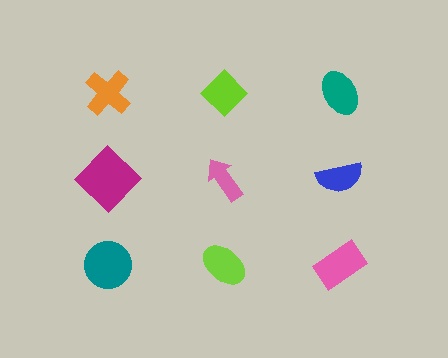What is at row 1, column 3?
A teal ellipse.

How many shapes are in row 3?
3 shapes.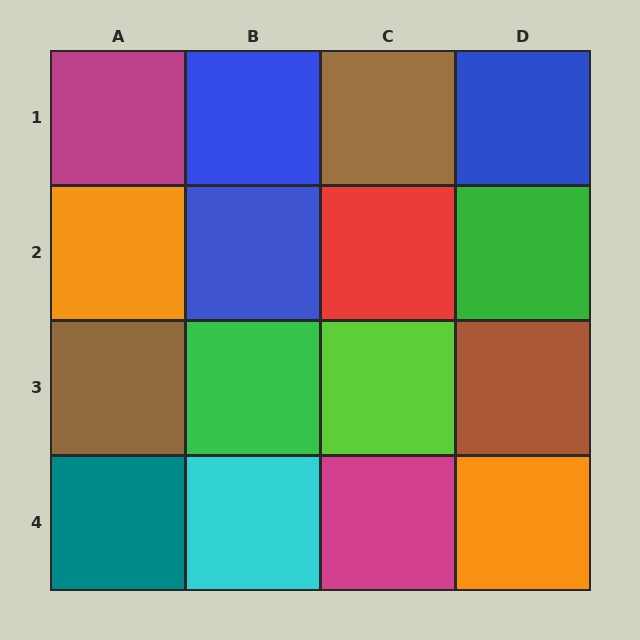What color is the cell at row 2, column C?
Red.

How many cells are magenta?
2 cells are magenta.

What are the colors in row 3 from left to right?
Brown, green, lime, brown.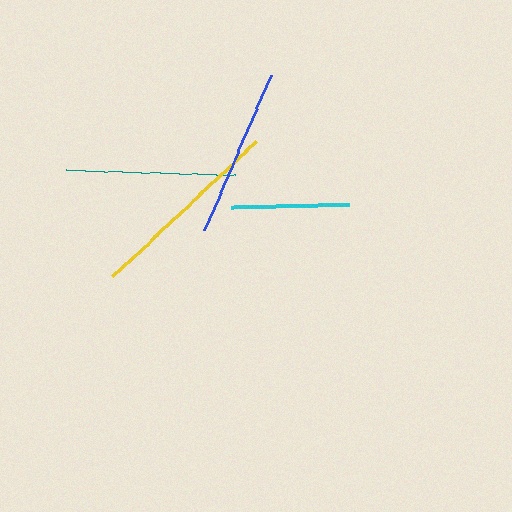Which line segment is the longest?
The yellow line is the longest at approximately 198 pixels.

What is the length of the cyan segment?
The cyan segment is approximately 119 pixels long.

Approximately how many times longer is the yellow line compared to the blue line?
The yellow line is approximately 1.2 times the length of the blue line.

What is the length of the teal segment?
The teal segment is approximately 169 pixels long.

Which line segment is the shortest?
The cyan line is the shortest at approximately 119 pixels.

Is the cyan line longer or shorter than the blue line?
The blue line is longer than the cyan line.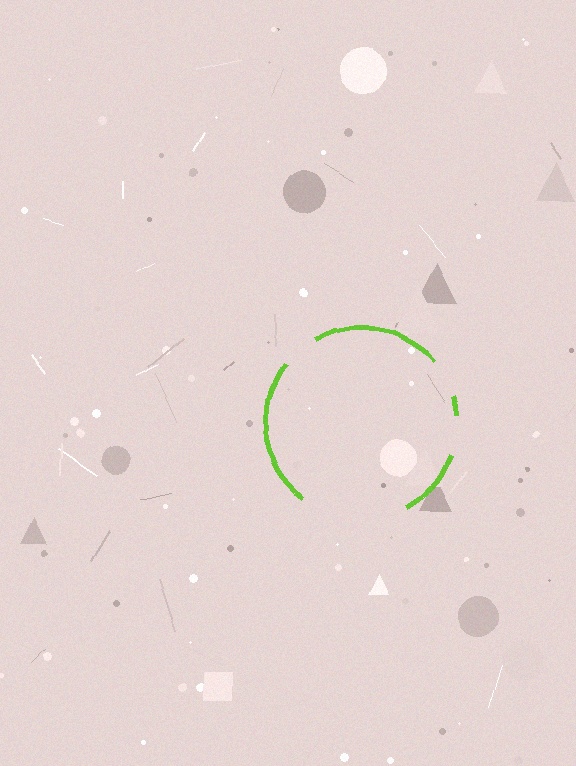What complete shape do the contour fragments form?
The contour fragments form a circle.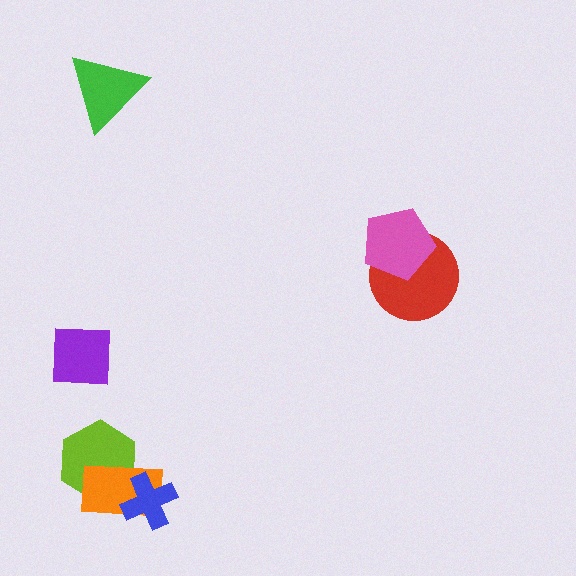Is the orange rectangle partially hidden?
Yes, it is partially covered by another shape.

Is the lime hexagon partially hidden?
Yes, it is partially covered by another shape.